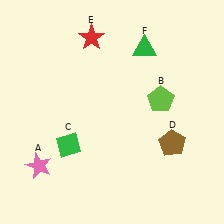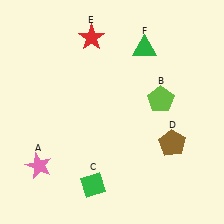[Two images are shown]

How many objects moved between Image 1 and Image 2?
1 object moved between the two images.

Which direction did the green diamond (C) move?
The green diamond (C) moved down.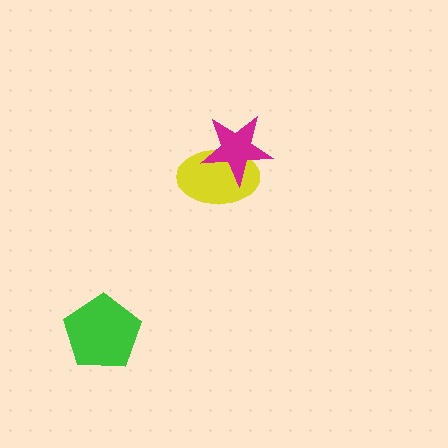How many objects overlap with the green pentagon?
0 objects overlap with the green pentagon.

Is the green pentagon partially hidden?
No, no other shape covers it.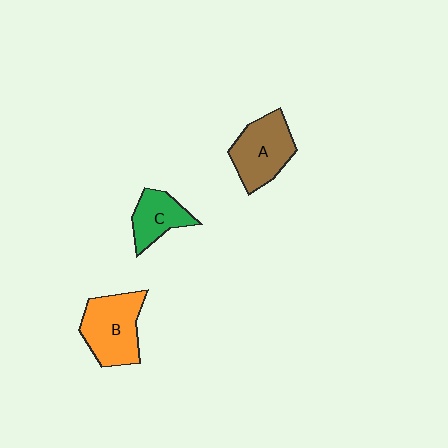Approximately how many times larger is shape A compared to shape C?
Approximately 1.5 times.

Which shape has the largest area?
Shape B (orange).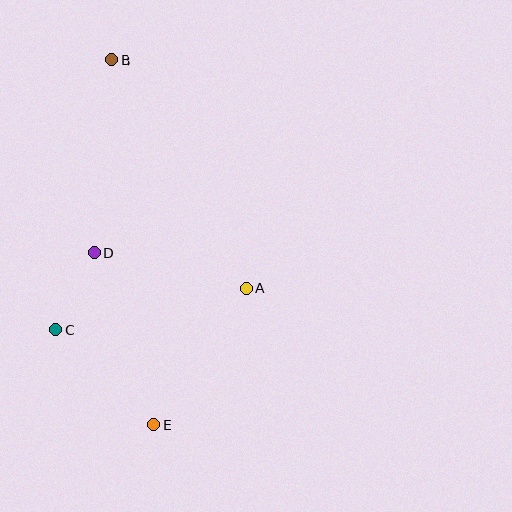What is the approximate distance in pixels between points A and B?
The distance between A and B is approximately 265 pixels.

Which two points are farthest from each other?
Points B and E are farthest from each other.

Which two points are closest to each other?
Points C and D are closest to each other.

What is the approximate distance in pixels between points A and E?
The distance between A and E is approximately 165 pixels.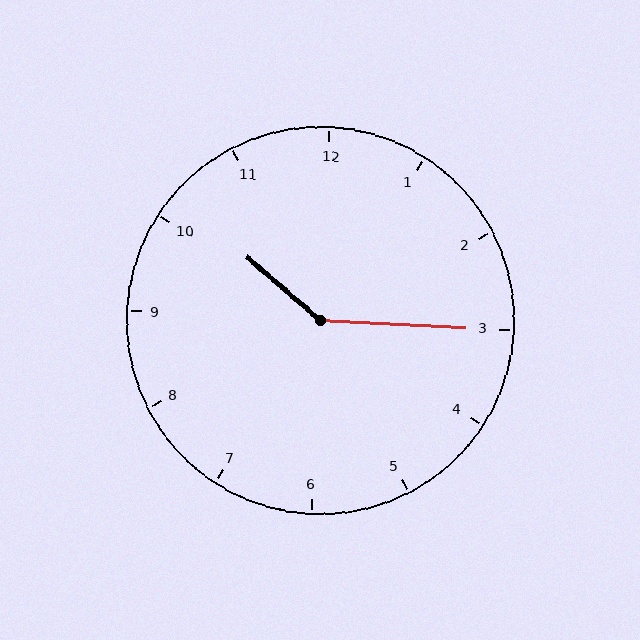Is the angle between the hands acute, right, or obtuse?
It is obtuse.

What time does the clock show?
10:15.